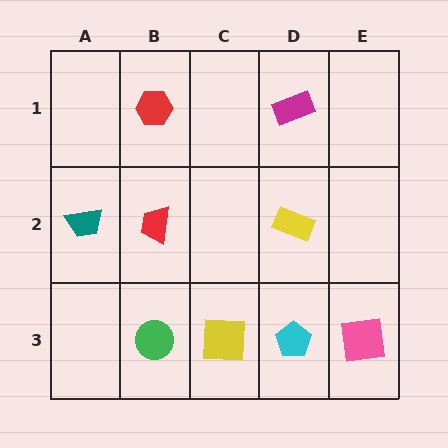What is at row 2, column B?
A red trapezoid.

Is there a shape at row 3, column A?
No, that cell is empty.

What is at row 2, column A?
A teal trapezoid.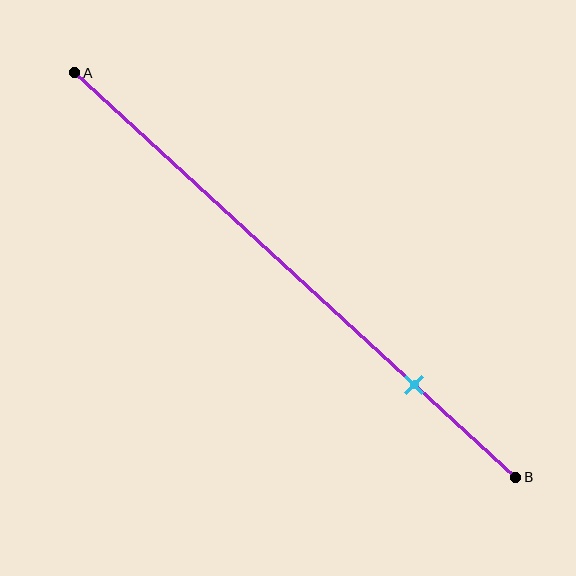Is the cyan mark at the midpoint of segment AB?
No, the mark is at about 75% from A, not at the 50% midpoint.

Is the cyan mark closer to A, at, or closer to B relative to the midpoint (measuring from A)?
The cyan mark is closer to point B than the midpoint of segment AB.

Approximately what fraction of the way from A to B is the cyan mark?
The cyan mark is approximately 75% of the way from A to B.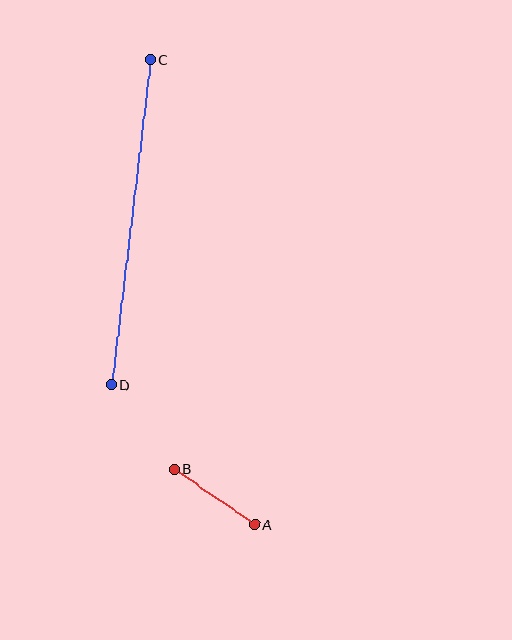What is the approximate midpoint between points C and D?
The midpoint is at approximately (131, 222) pixels.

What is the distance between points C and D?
The distance is approximately 327 pixels.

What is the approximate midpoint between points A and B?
The midpoint is at approximately (214, 497) pixels.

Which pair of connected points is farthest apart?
Points C and D are farthest apart.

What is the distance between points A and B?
The distance is approximately 98 pixels.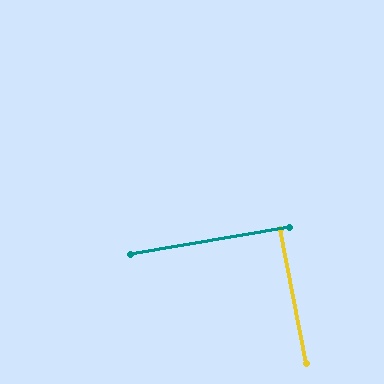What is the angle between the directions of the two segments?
Approximately 88 degrees.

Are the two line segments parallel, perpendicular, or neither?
Perpendicular — they meet at approximately 88°.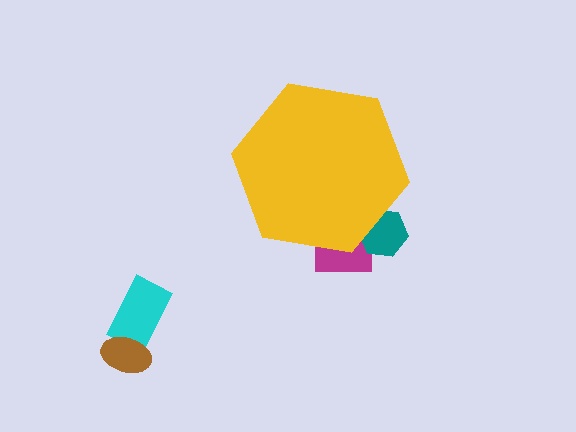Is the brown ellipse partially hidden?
No, the brown ellipse is fully visible.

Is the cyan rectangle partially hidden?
No, the cyan rectangle is fully visible.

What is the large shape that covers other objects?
A yellow hexagon.